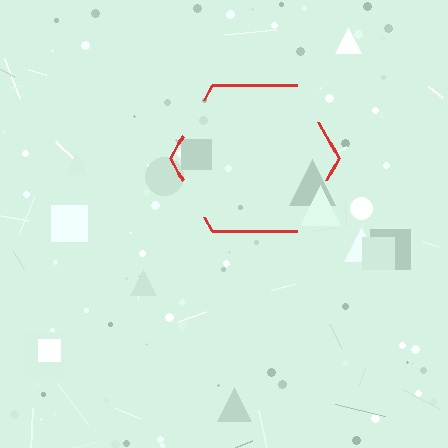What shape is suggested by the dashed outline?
The dashed outline suggests a hexagon.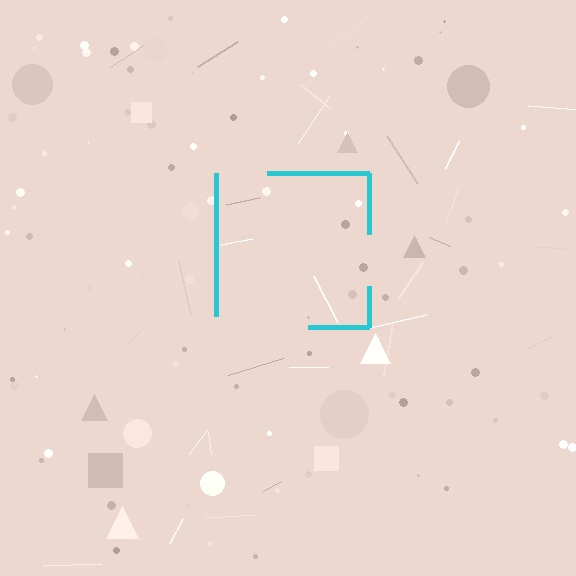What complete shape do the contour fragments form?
The contour fragments form a square.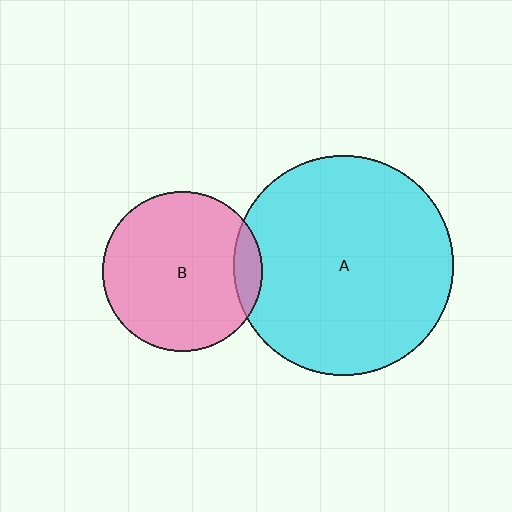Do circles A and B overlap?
Yes.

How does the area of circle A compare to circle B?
Approximately 1.9 times.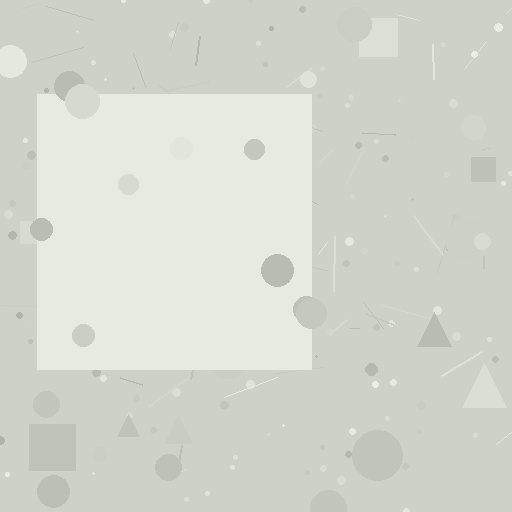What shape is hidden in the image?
A square is hidden in the image.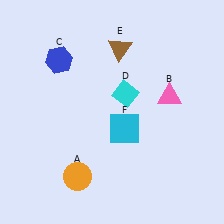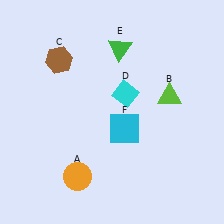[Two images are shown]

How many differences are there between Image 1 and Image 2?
There are 3 differences between the two images.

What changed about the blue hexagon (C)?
In Image 1, C is blue. In Image 2, it changed to brown.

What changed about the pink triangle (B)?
In Image 1, B is pink. In Image 2, it changed to lime.